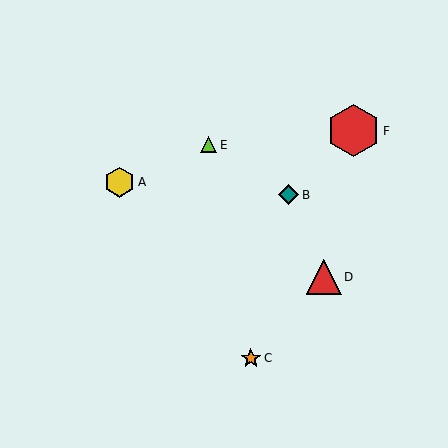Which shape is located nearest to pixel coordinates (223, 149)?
The lime triangle (labeled E) at (208, 145) is nearest to that location.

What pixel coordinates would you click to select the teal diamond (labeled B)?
Click at (288, 195) to select the teal diamond B.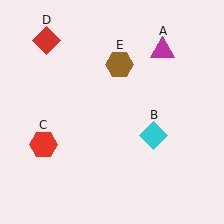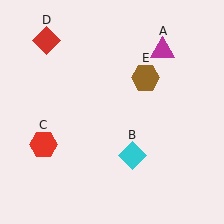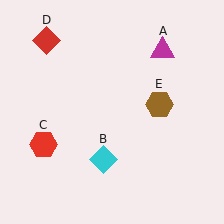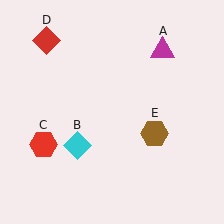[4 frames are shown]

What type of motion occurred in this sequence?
The cyan diamond (object B), brown hexagon (object E) rotated clockwise around the center of the scene.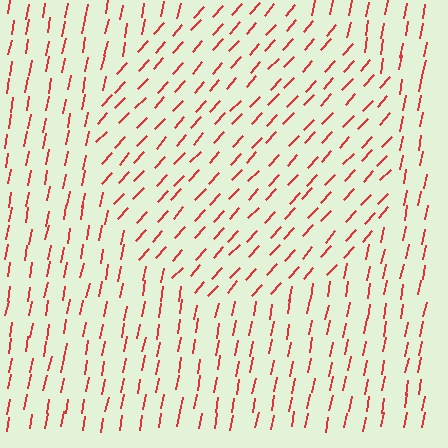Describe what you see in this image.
The image is filled with small red line segments. A circle region in the image has lines oriented differently from the surrounding lines, creating a visible texture boundary.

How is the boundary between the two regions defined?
The boundary is defined purely by a change in line orientation (approximately 31 degrees difference). All lines are the same color and thickness.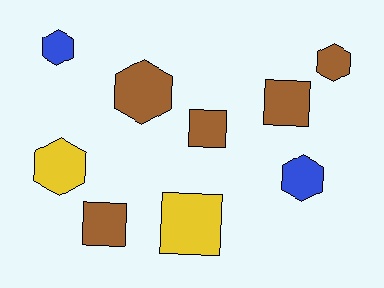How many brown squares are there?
There are 3 brown squares.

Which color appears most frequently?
Brown, with 5 objects.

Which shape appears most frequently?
Hexagon, with 5 objects.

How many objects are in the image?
There are 9 objects.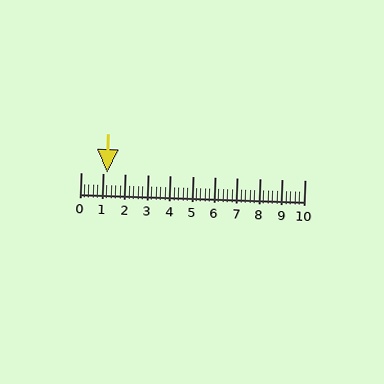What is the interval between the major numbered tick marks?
The major tick marks are spaced 1 units apart.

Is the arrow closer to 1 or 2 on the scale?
The arrow is closer to 1.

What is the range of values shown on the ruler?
The ruler shows values from 0 to 10.